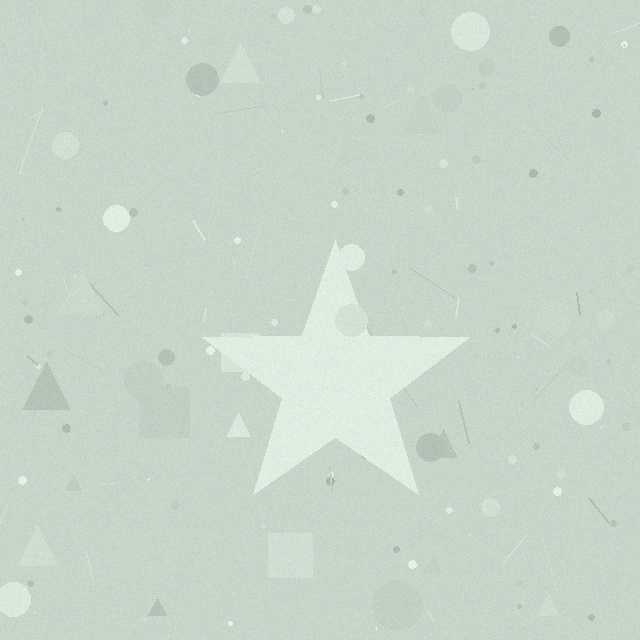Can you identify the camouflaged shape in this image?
The camouflaged shape is a star.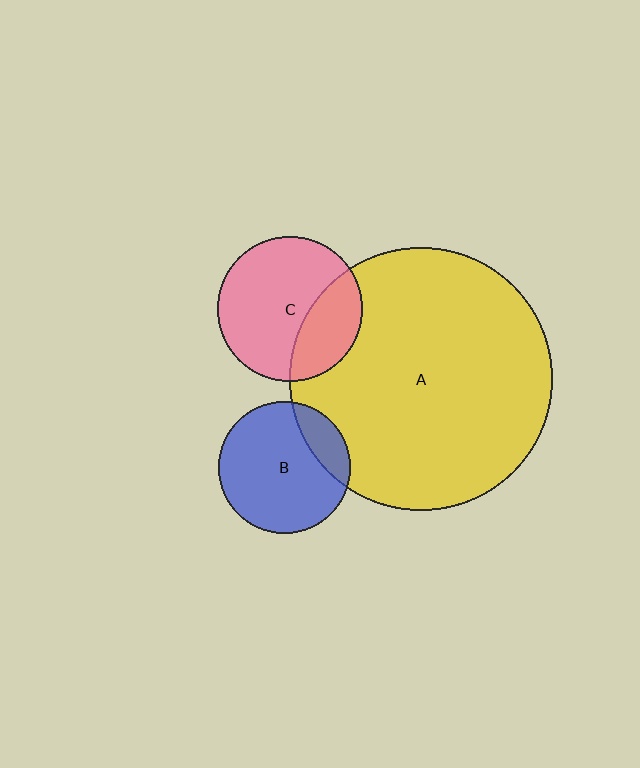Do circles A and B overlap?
Yes.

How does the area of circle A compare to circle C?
Approximately 3.3 times.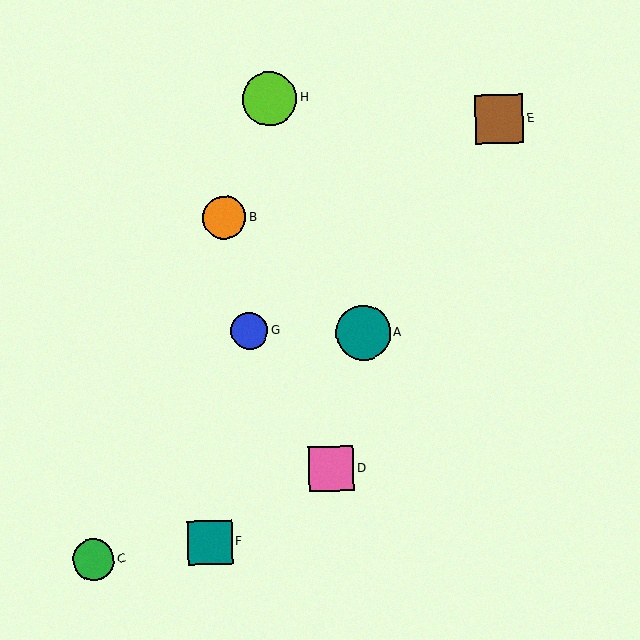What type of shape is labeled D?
Shape D is a pink square.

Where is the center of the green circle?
The center of the green circle is at (93, 560).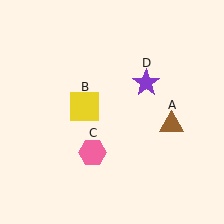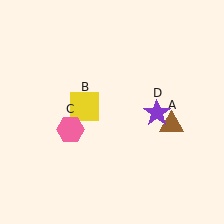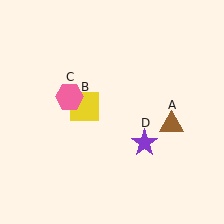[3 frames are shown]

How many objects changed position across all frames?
2 objects changed position: pink hexagon (object C), purple star (object D).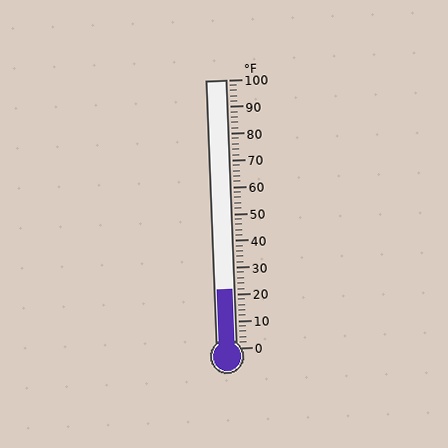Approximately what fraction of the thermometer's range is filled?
The thermometer is filled to approximately 20% of its range.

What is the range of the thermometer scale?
The thermometer scale ranges from 0°F to 100°F.